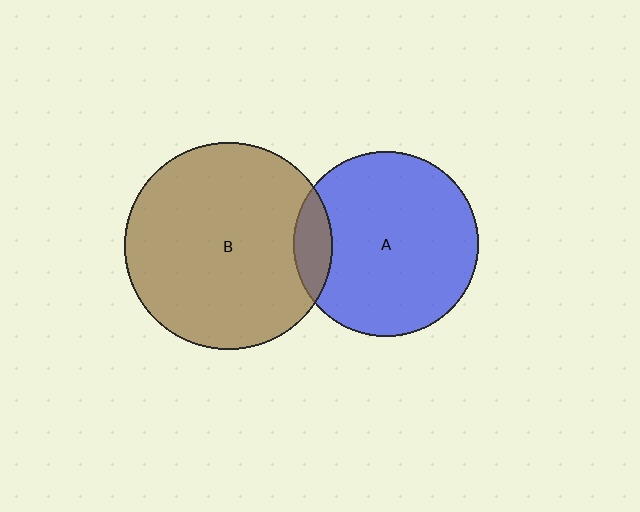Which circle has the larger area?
Circle B (brown).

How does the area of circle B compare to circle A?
Approximately 1.3 times.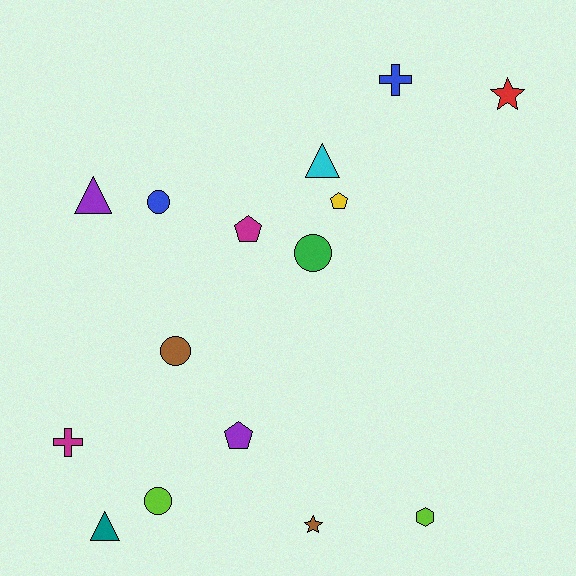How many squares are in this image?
There are no squares.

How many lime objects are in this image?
There are 2 lime objects.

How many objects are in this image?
There are 15 objects.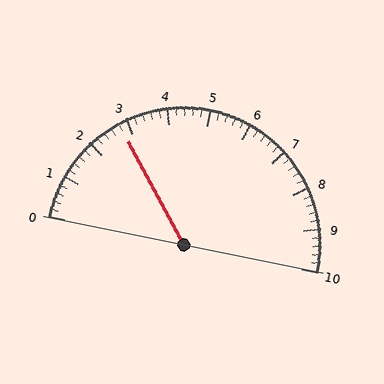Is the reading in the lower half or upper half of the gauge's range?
The reading is in the lower half of the range (0 to 10).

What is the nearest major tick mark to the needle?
The nearest major tick mark is 3.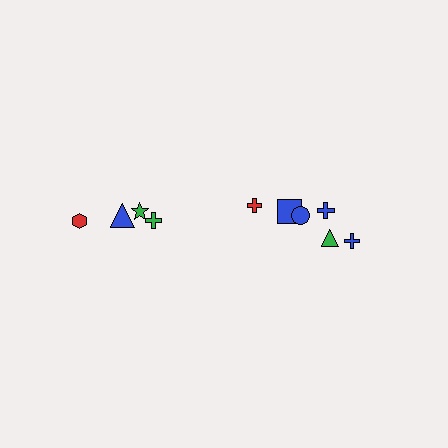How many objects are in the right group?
There are 6 objects.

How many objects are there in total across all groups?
There are 10 objects.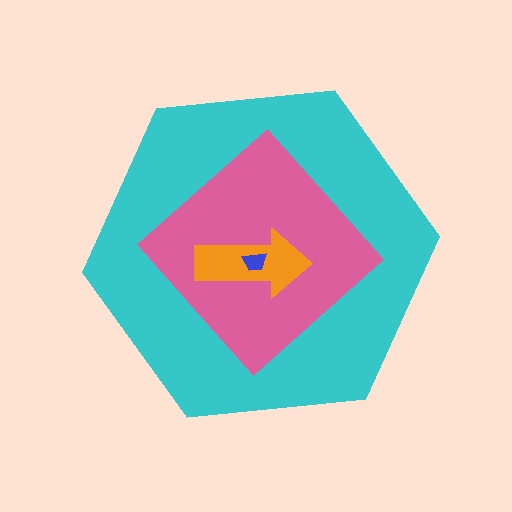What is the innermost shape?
The blue trapezoid.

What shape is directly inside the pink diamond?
The orange arrow.